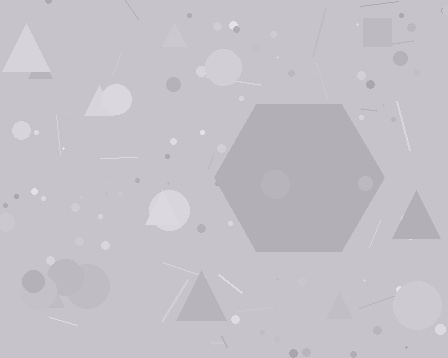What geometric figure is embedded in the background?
A hexagon is embedded in the background.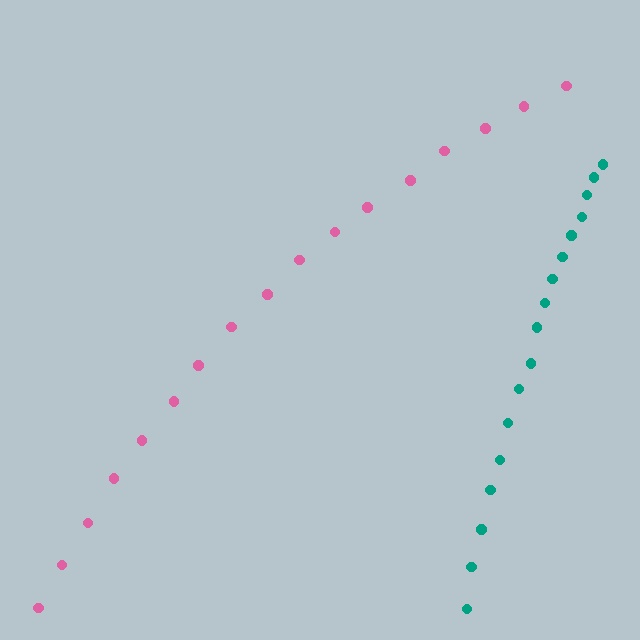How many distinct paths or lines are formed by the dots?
There are 2 distinct paths.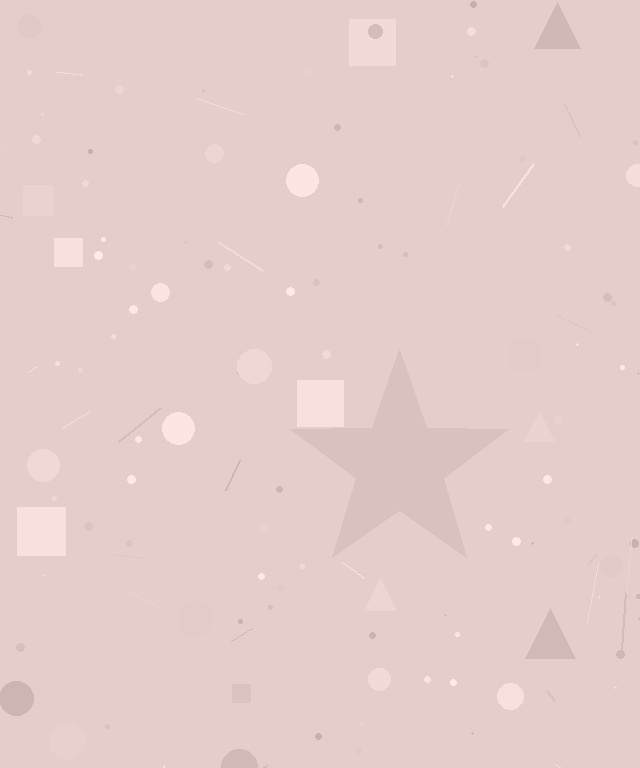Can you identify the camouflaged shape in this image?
The camouflaged shape is a star.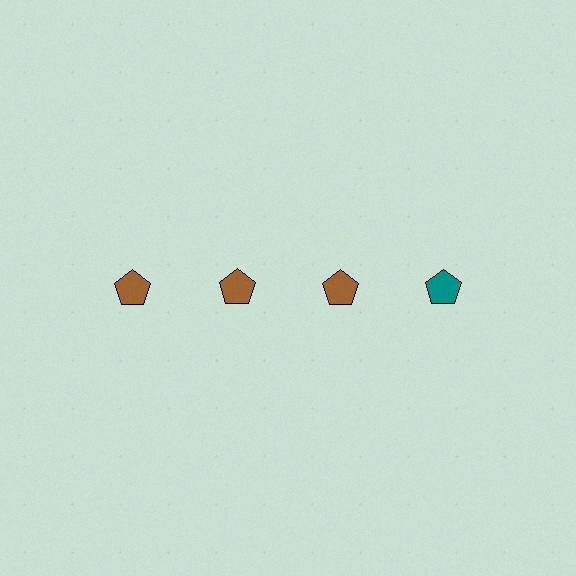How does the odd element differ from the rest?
It has a different color: teal instead of brown.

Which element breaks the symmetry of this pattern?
The teal pentagon in the top row, second from right column breaks the symmetry. All other shapes are brown pentagons.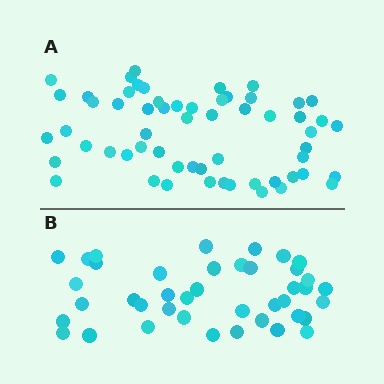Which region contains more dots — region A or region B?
Region A (the top region) has more dots.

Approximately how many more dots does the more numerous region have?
Region A has approximately 20 more dots than region B.